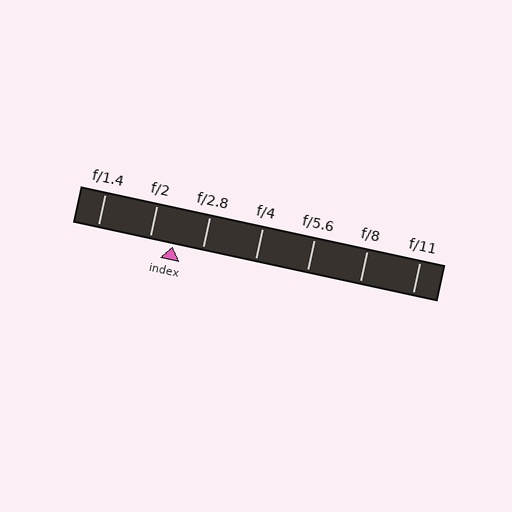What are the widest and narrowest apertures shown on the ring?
The widest aperture shown is f/1.4 and the narrowest is f/11.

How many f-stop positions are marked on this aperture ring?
There are 7 f-stop positions marked.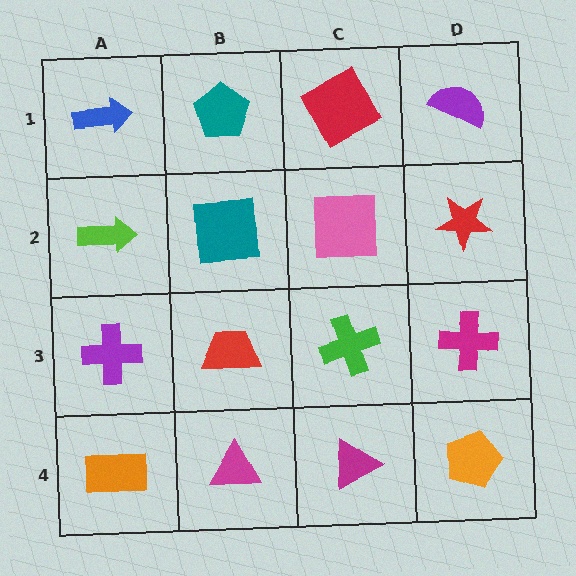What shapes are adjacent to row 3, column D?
A red star (row 2, column D), an orange pentagon (row 4, column D), a green cross (row 3, column C).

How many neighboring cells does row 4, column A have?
2.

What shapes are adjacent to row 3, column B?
A teal square (row 2, column B), a magenta triangle (row 4, column B), a purple cross (row 3, column A), a green cross (row 3, column C).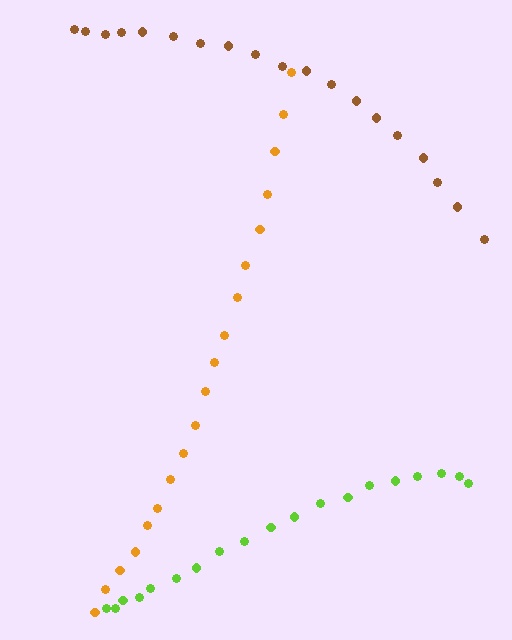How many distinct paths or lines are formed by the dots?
There are 3 distinct paths.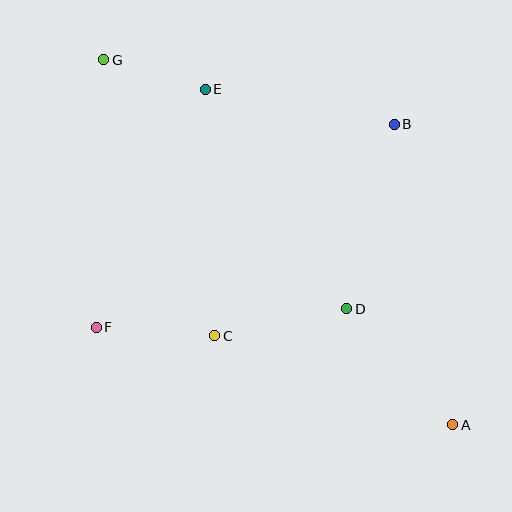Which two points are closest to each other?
Points E and G are closest to each other.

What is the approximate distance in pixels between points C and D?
The distance between C and D is approximately 135 pixels.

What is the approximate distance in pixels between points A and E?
The distance between A and E is approximately 417 pixels.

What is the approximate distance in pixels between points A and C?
The distance between A and C is approximately 254 pixels.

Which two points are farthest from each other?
Points A and G are farthest from each other.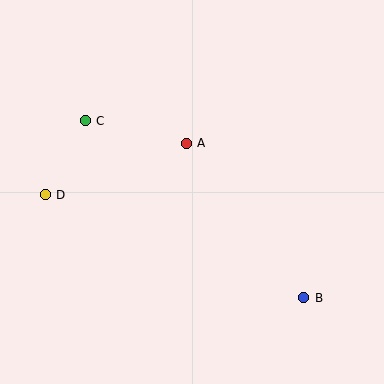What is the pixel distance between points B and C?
The distance between B and C is 281 pixels.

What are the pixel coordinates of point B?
Point B is at (304, 298).